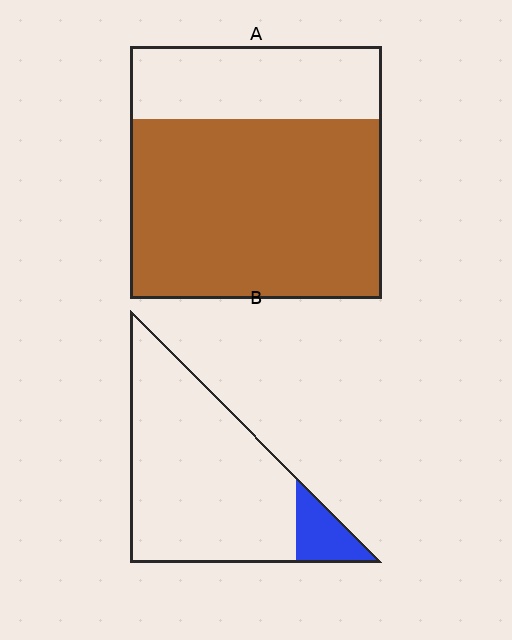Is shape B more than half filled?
No.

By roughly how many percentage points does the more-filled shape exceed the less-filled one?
By roughly 60 percentage points (A over B).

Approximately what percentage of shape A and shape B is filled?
A is approximately 70% and B is approximately 10%.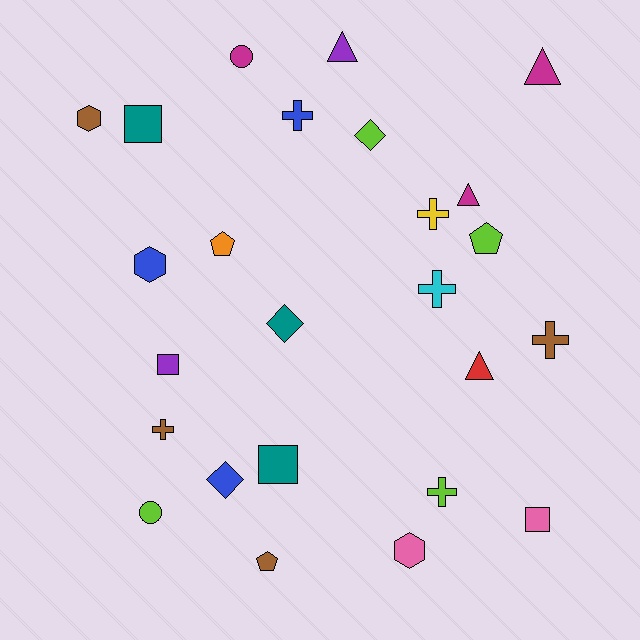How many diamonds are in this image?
There are 3 diamonds.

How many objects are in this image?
There are 25 objects.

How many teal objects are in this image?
There are 3 teal objects.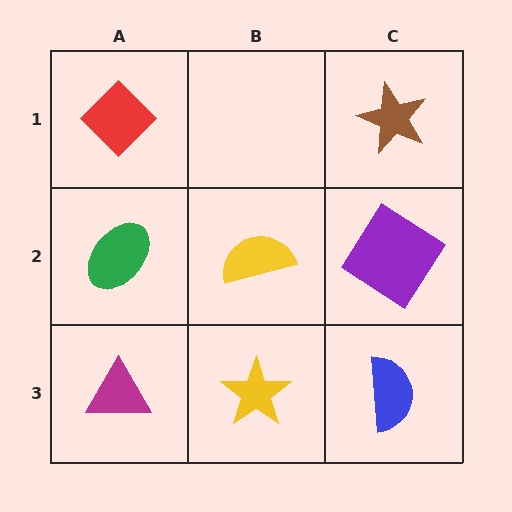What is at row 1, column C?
A brown star.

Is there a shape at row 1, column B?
No, that cell is empty.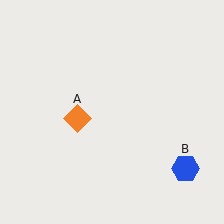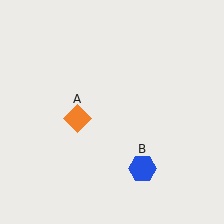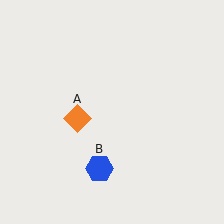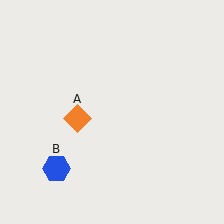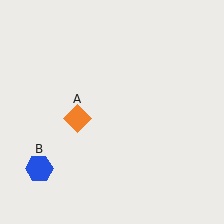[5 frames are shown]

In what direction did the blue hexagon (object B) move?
The blue hexagon (object B) moved left.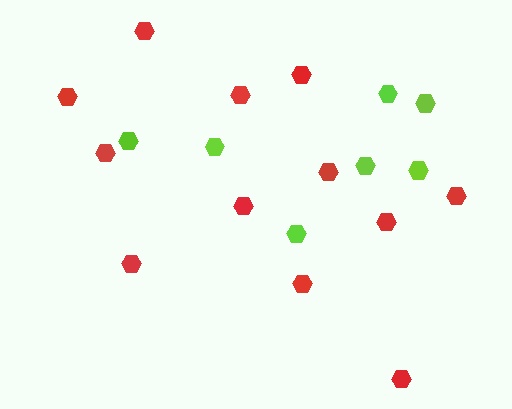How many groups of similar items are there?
There are 2 groups: one group of red hexagons (12) and one group of lime hexagons (7).